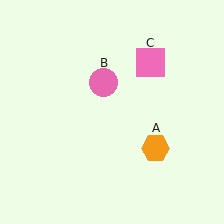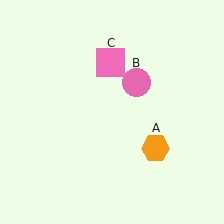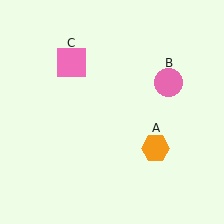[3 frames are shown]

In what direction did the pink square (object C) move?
The pink square (object C) moved left.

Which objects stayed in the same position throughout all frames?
Orange hexagon (object A) remained stationary.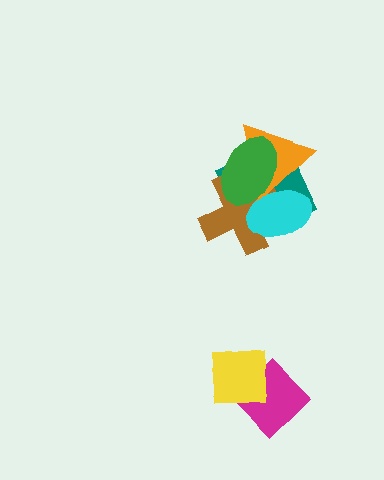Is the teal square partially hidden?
Yes, it is partially covered by another shape.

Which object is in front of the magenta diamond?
The yellow square is in front of the magenta diamond.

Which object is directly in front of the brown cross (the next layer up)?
The cyan ellipse is directly in front of the brown cross.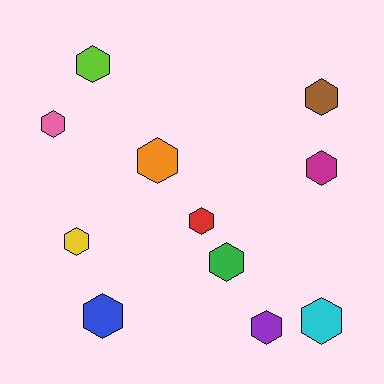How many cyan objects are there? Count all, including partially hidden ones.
There is 1 cyan object.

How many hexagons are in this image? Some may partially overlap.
There are 11 hexagons.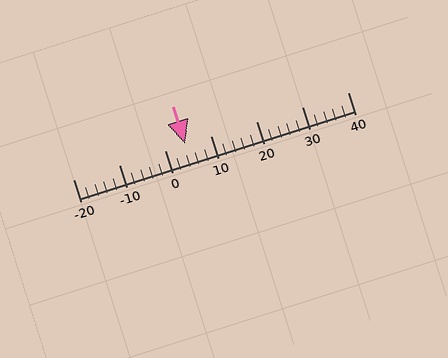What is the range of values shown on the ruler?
The ruler shows values from -20 to 40.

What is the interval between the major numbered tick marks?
The major tick marks are spaced 10 units apart.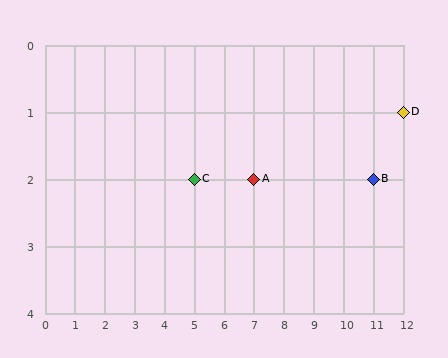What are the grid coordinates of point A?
Point A is at grid coordinates (7, 2).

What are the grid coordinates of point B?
Point B is at grid coordinates (11, 2).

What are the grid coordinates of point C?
Point C is at grid coordinates (5, 2).